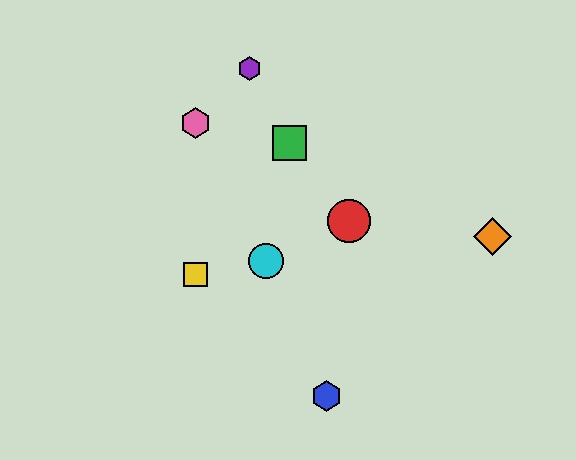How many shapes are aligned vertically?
2 shapes (the yellow square, the pink hexagon) are aligned vertically.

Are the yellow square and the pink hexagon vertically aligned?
Yes, both are at x≈195.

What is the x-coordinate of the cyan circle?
The cyan circle is at x≈266.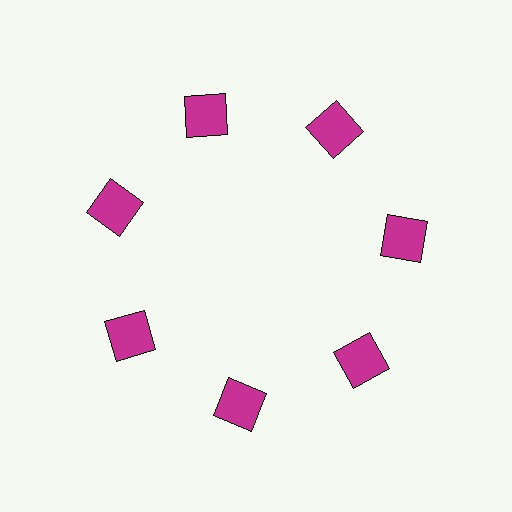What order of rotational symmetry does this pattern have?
This pattern has 7-fold rotational symmetry.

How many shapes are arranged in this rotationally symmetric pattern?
There are 7 shapes, arranged in 7 groups of 1.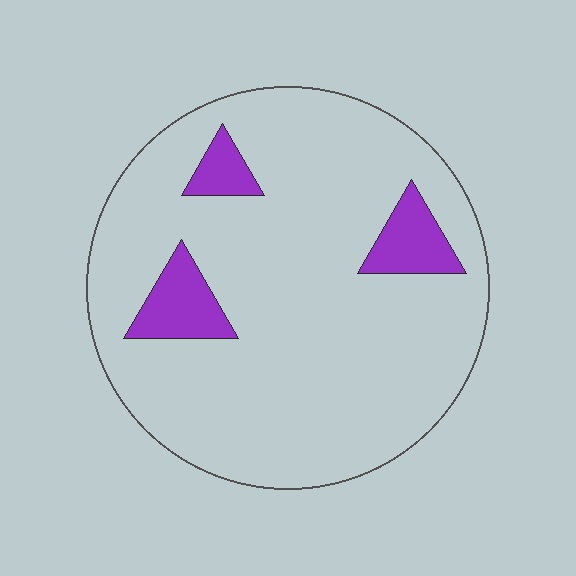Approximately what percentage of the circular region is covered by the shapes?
Approximately 10%.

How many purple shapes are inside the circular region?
3.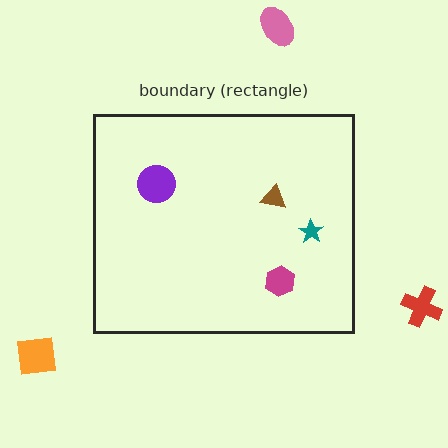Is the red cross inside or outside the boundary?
Outside.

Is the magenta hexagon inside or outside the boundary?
Inside.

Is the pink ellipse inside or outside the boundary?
Outside.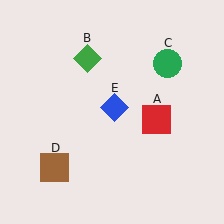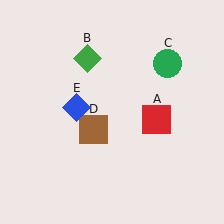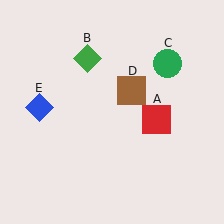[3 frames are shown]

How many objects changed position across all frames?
2 objects changed position: brown square (object D), blue diamond (object E).